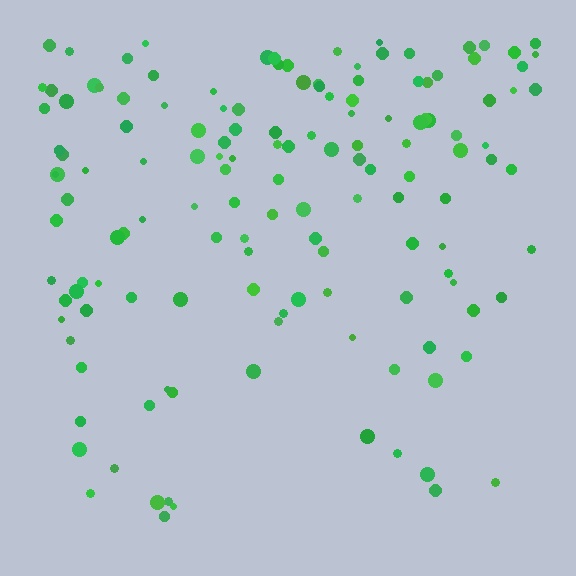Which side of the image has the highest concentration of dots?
The top.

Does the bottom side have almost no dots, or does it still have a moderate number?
Still a moderate number, just noticeably fewer than the top.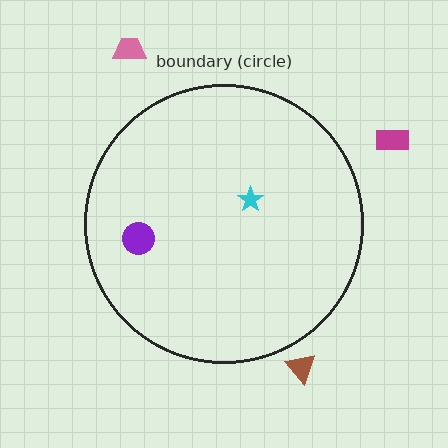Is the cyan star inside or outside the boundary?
Inside.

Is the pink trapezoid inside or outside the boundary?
Outside.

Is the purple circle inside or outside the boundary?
Inside.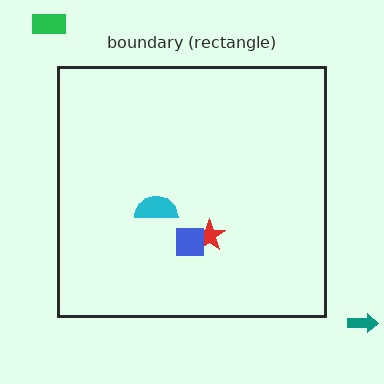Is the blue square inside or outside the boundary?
Inside.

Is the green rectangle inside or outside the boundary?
Outside.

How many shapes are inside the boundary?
3 inside, 2 outside.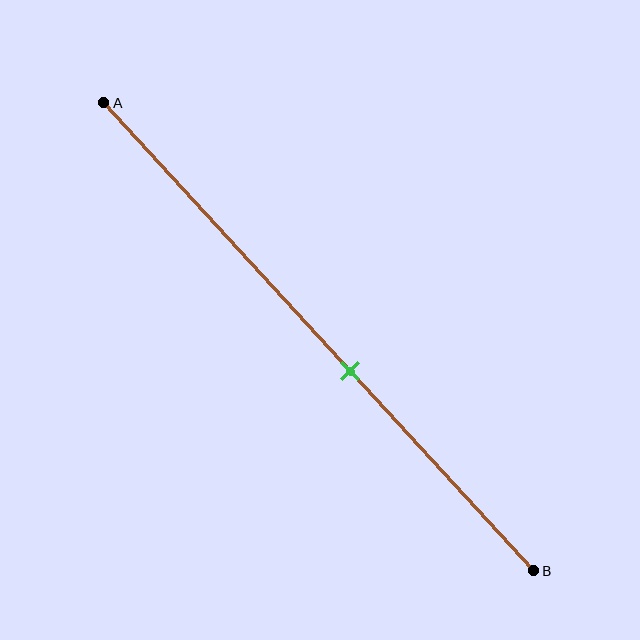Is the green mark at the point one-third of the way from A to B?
No, the mark is at about 55% from A, not at the 33% one-third point.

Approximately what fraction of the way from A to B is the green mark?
The green mark is approximately 55% of the way from A to B.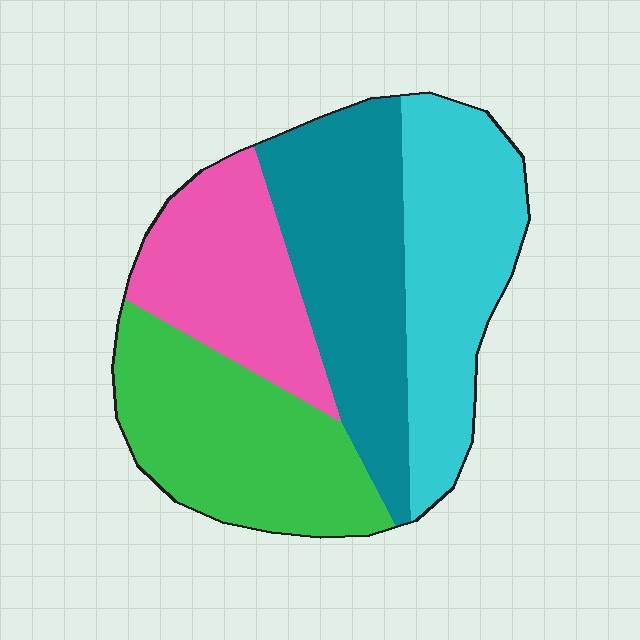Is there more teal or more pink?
Teal.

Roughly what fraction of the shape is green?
Green covers about 25% of the shape.